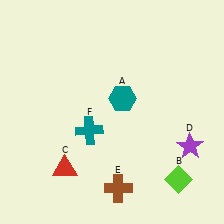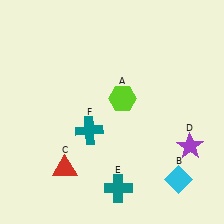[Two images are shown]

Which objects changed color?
A changed from teal to lime. B changed from lime to cyan. E changed from brown to teal.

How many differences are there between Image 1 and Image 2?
There are 3 differences between the two images.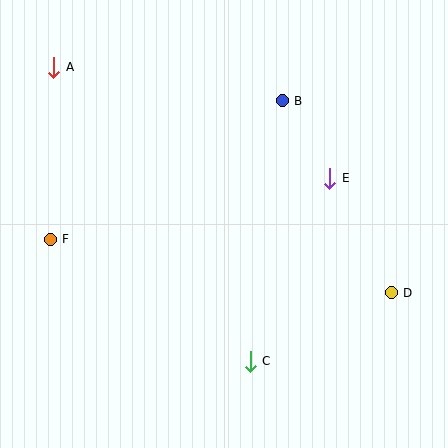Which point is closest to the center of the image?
Point E at (330, 178) is closest to the center.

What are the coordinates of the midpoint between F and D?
The midpoint between F and D is at (221, 266).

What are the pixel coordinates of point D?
Point D is at (391, 293).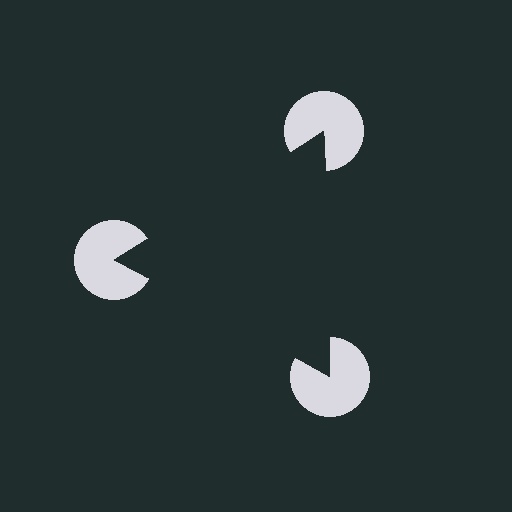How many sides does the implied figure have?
3 sides.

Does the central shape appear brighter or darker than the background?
It typically appears slightly darker than the background, even though no actual brightness change is drawn.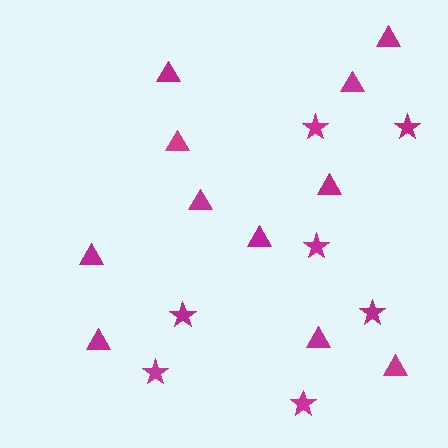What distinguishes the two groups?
There are 2 groups: one group of stars (7) and one group of triangles (11).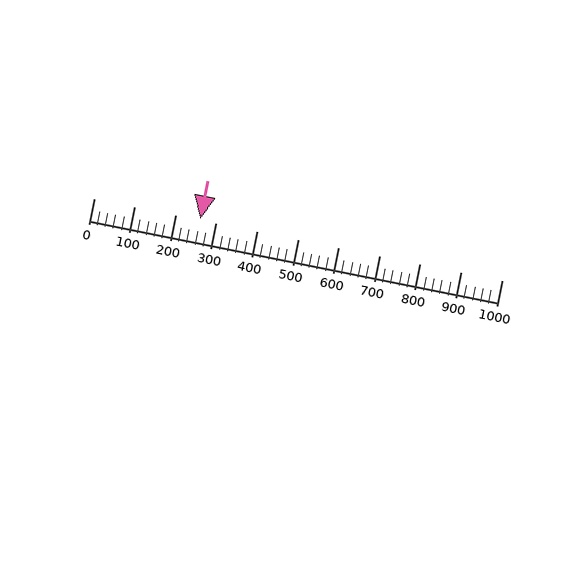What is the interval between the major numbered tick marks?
The major tick marks are spaced 100 units apart.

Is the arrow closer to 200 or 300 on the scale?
The arrow is closer to 300.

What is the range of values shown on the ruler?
The ruler shows values from 0 to 1000.